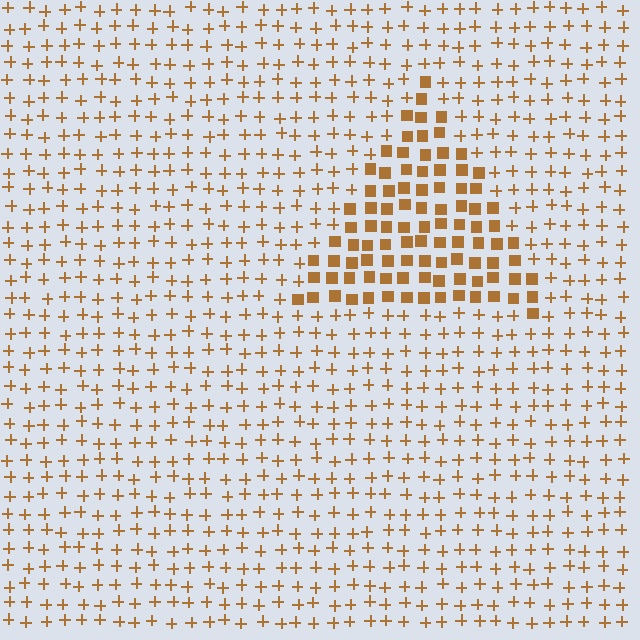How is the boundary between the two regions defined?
The boundary is defined by a change in element shape: squares inside vs. plus signs outside. All elements share the same color and spacing.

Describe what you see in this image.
The image is filled with small brown elements arranged in a uniform grid. A triangle-shaped region contains squares, while the surrounding area contains plus signs. The boundary is defined purely by the change in element shape.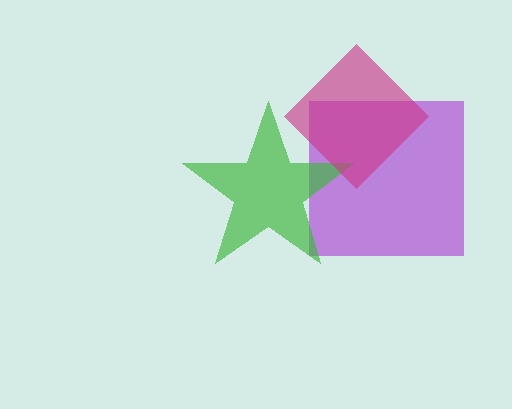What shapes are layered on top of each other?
The layered shapes are: a purple square, a green star, a magenta diamond.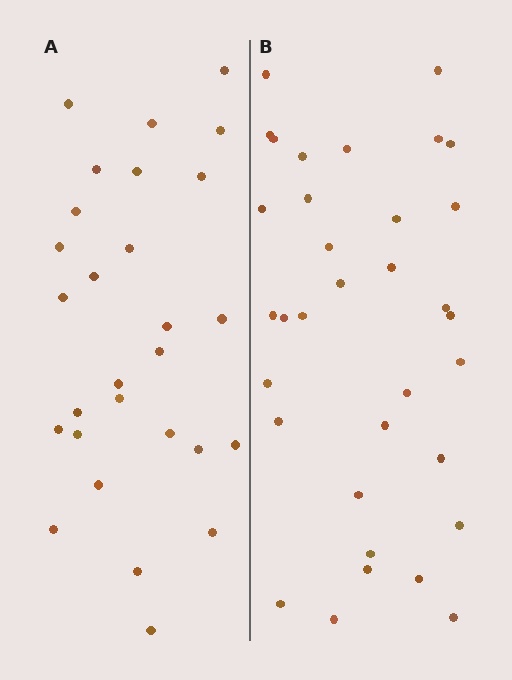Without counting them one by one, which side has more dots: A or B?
Region B (the right region) has more dots.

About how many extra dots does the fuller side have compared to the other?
Region B has about 6 more dots than region A.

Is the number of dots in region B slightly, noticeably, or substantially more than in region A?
Region B has only slightly more — the two regions are fairly close. The ratio is roughly 1.2 to 1.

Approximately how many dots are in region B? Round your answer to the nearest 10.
About 30 dots. (The exact count is 34, which rounds to 30.)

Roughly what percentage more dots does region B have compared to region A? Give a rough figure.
About 20% more.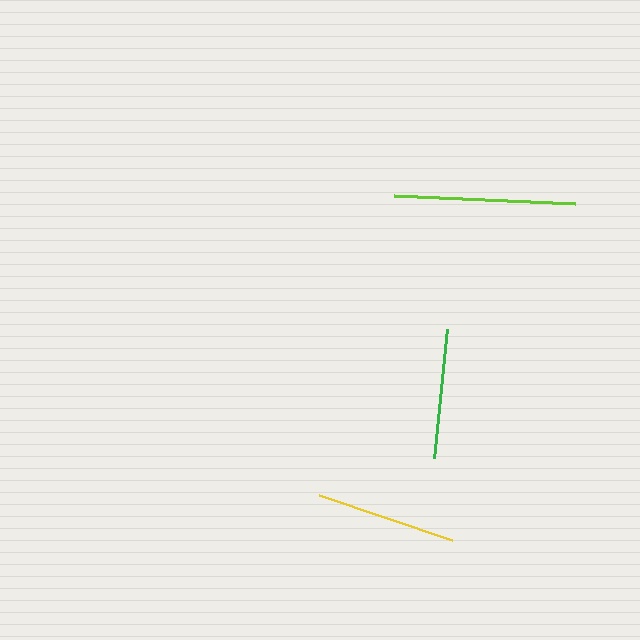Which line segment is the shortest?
The green line is the shortest at approximately 129 pixels.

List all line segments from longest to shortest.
From longest to shortest: lime, yellow, green.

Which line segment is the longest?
The lime line is the longest at approximately 182 pixels.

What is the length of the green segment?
The green segment is approximately 129 pixels long.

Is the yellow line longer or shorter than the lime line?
The lime line is longer than the yellow line.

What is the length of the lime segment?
The lime segment is approximately 182 pixels long.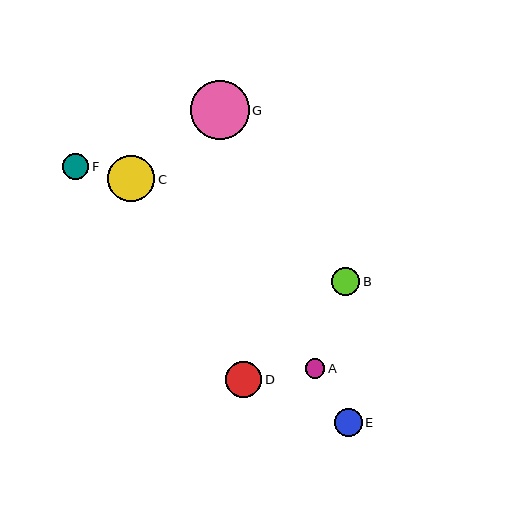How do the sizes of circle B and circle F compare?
Circle B and circle F are approximately the same size.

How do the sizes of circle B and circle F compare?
Circle B and circle F are approximately the same size.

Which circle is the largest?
Circle G is the largest with a size of approximately 59 pixels.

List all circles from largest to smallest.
From largest to smallest: G, C, D, E, B, F, A.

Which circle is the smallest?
Circle A is the smallest with a size of approximately 20 pixels.